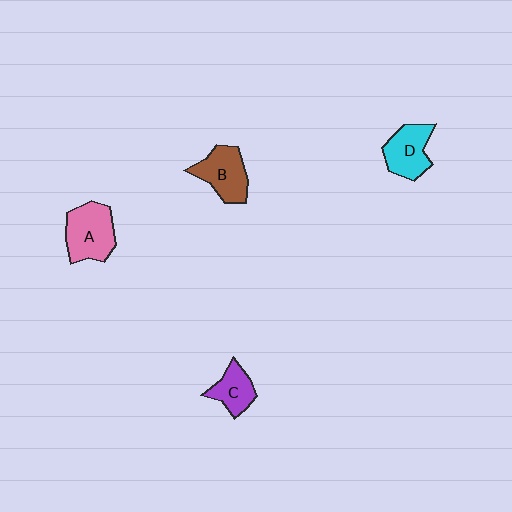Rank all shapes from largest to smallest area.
From largest to smallest: A (pink), B (brown), D (cyan), C (purple).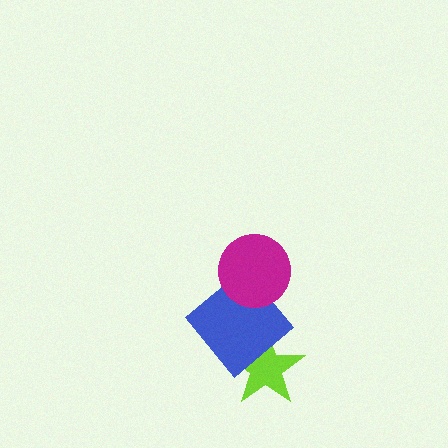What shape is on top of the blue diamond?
The magenta circle is on top of the blue diamond.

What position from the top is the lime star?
The lime star is 3rd from the top.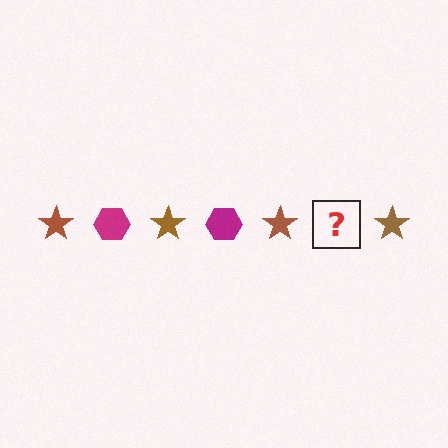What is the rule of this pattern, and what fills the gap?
The rule is that the pattern alternates between brown star and magenta hexagon. The gap should be filled with a magenta hexagon.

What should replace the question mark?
The question mark should be replaced with a magenta hexagon.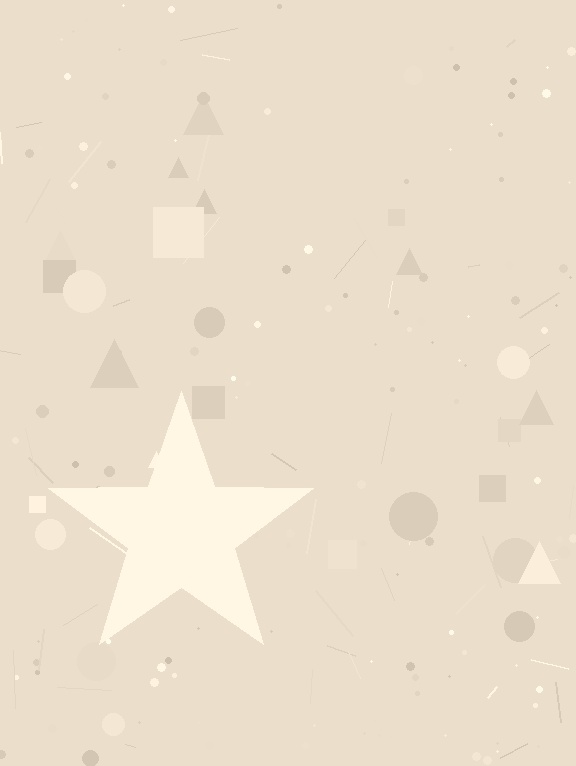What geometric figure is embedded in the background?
A star is embedded in the background.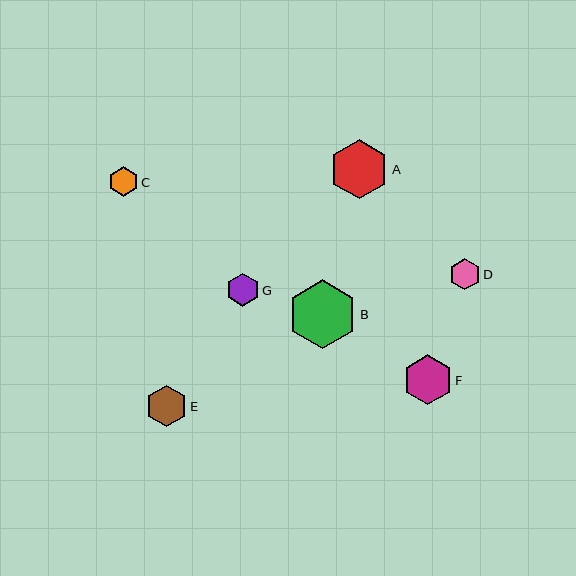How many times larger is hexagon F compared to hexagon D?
Hexagon F is approximately 1.6 times the size of hexagon D.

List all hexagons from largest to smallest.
From largest to smallest: B, A, F, E, G, D, C.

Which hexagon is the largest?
Hexagon B is the largest with a size of approximately 69 pixels.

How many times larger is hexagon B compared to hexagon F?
Hexagon B is approximately 1.4 times the size of hexagon F.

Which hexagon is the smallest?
Hexagon C is the smallest with a size of approximately 30 pixels.